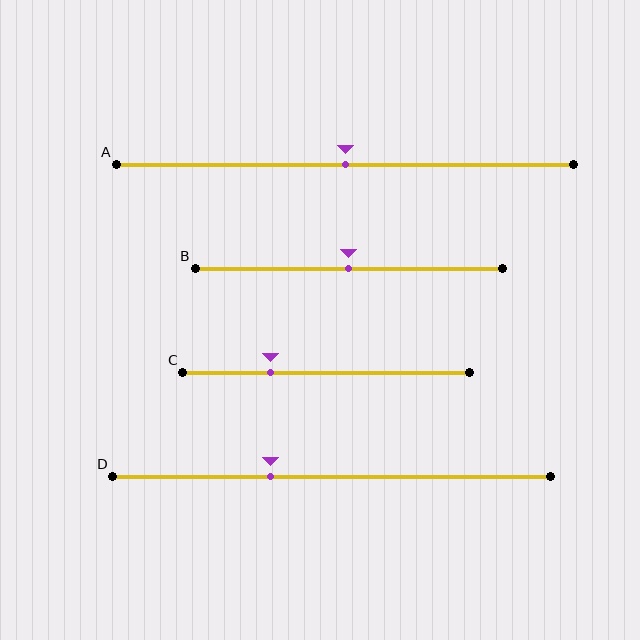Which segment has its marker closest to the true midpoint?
Segment A has its marker closest to the true midpoint.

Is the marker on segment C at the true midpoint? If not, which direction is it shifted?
No, the marker on segment C is shifted to the left by about 19% of the segment length.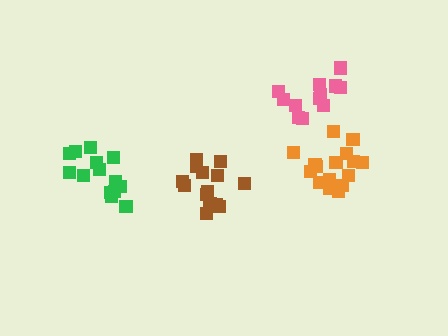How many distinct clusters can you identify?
There are 4 distinct clusters.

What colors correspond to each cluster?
The clusters are colored: pink, orange, green, brown.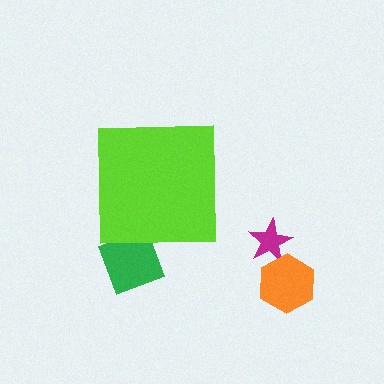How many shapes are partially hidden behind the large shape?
1 shape is partially hidden.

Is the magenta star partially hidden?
No, the magenta star is fully visible.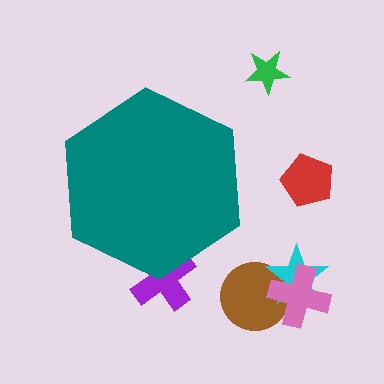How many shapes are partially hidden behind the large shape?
1 shape is partially hidden.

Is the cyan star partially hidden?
No, the cyan star is fully visible.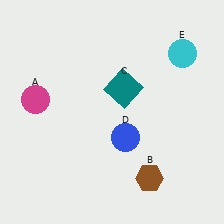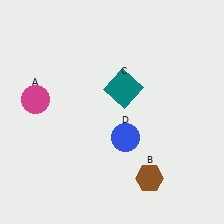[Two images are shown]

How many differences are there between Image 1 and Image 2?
There is 1 difference between the two images.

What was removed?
The cyan circle (E) was removed in Image 2.